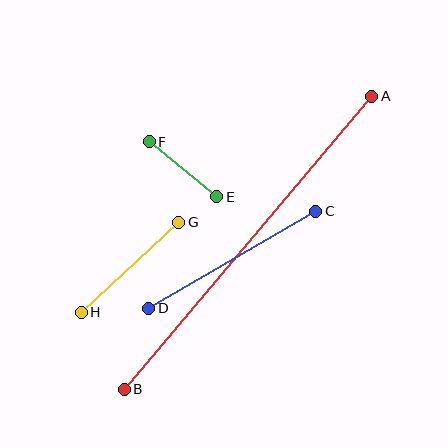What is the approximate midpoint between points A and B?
The midpoint is at approximately (248, 243) pixels.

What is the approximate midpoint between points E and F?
The midpoint is at approximately (183, 169) pixels.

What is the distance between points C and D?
The distance is approximately 193 pixels.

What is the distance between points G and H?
The distance is approximately 133 pixels.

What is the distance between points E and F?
The distance is approximately 87 pixels.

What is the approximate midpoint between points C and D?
The midpoint is at approximately (232, 260) pixels.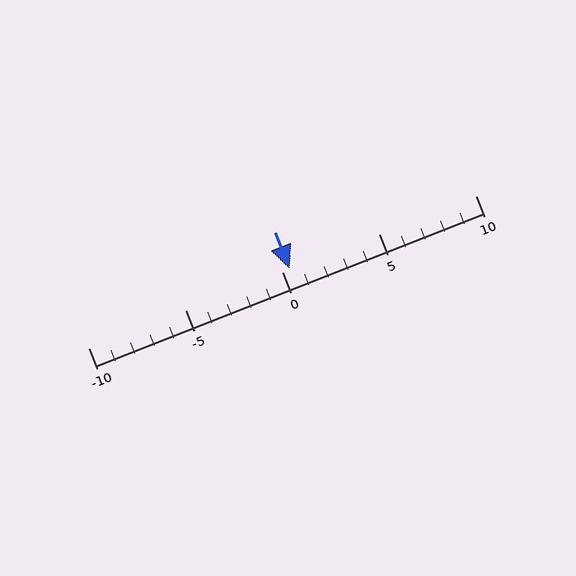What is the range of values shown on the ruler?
The ruler shows values from -10 to 10.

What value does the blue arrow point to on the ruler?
The blue arrow points to approximately 0.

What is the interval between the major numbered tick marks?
The major tick marks are spaced 5 units apart.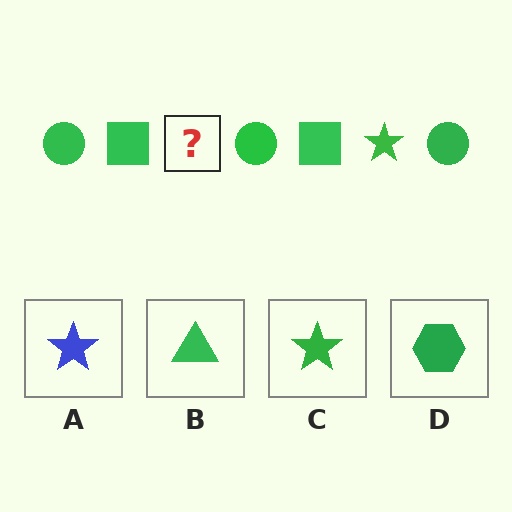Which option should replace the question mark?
Option C.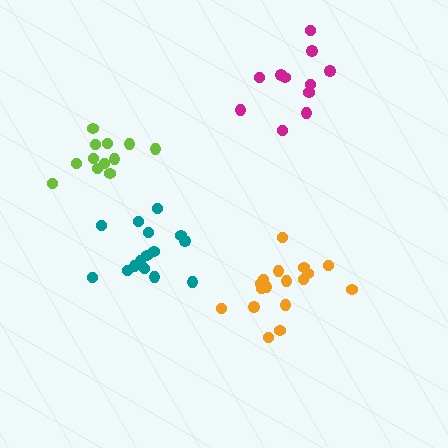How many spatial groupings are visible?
There are 4 spatial groupings.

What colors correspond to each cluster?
The clusters are colored: teal, magenta, lime, orange.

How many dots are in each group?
Group 1: 15 dots, Group 2: 11 dots, Group 3: 12 dots, Group 4: 17 dots (55 total).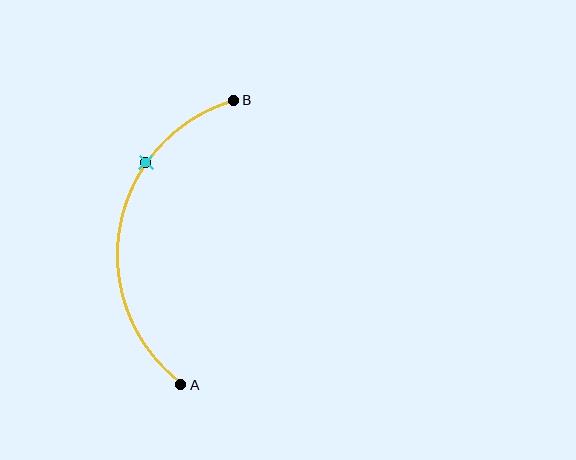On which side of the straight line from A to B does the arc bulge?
The arc bulges to the left of the straight line connecting A and B.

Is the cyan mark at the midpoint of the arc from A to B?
No. The cyan mark lies on the arc but is closer to endpoint B. The arc midpoint would be at the point on the curve equidistant along the arc from both A and B.